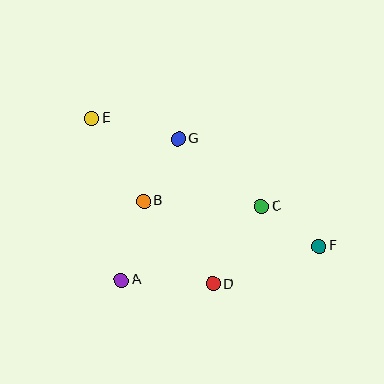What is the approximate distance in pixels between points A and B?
The distance between A and B is approximately 83 pixels.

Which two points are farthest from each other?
Points E and F are farthest from each other.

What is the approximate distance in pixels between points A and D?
The distance between A and D is approximately 92 pixels.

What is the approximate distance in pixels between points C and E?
The distance between C and E is approximately 191 pixels.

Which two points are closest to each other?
Points C and F are closest to each other.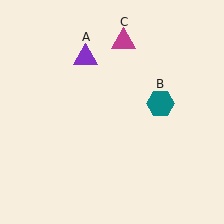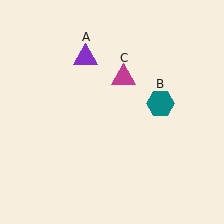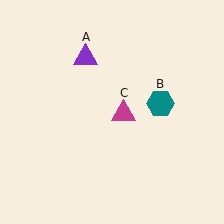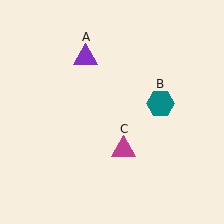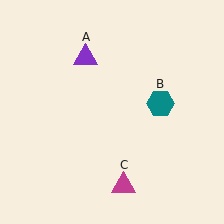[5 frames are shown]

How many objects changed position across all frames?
1 object changed position: magenta triangle (object C).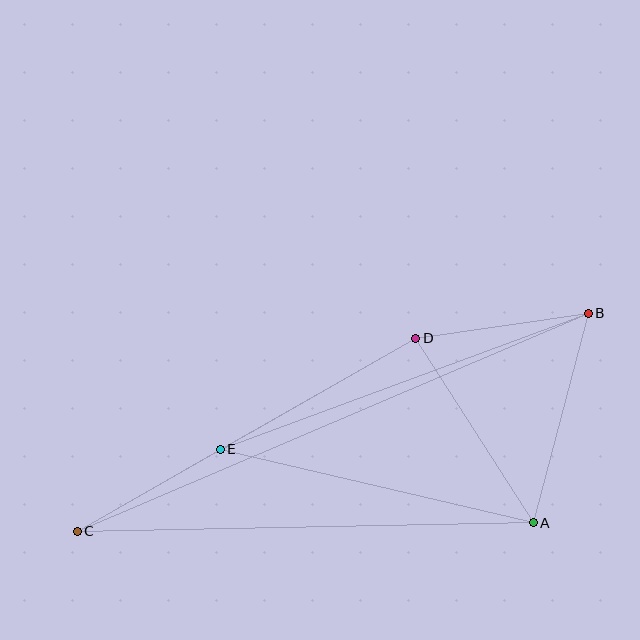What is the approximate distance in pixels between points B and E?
The distance between B and E is approximately 392 pixels.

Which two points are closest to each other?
Points C and E are closest to each other.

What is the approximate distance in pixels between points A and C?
The distance between A and C is approximately 456 pixels.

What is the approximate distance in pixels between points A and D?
The distance between A and D is approximately 218 pixels.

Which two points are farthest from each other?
Points B and C are farthest from each other.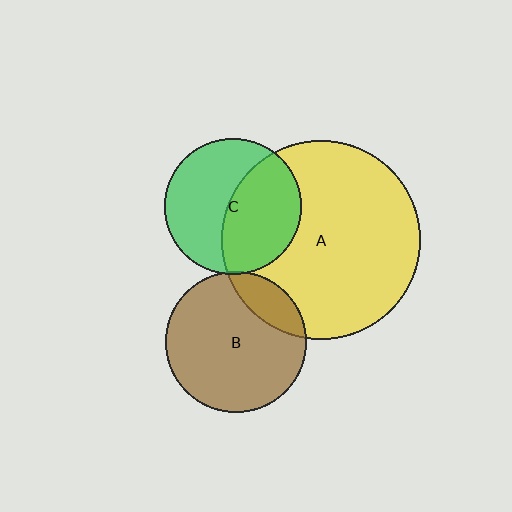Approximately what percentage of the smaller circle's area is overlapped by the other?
Approximately 5%.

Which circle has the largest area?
Circle A (yellow).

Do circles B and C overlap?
Yes.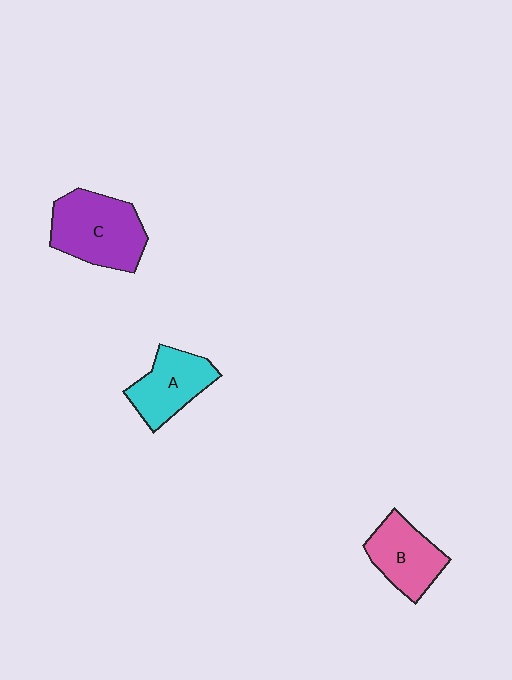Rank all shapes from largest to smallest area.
From largest to smallest: C (purple), A (cyan), B (pink).